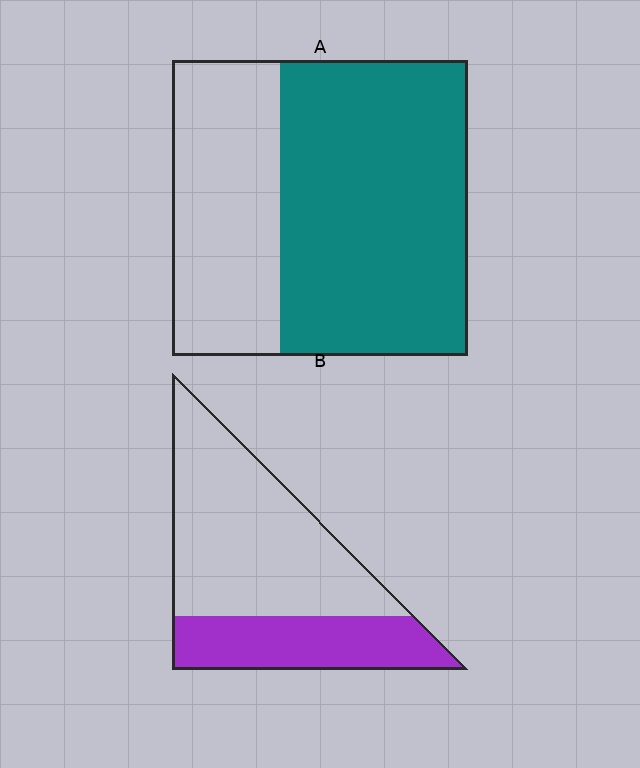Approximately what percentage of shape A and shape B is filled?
A is approximately 65% and B is approximately 35%.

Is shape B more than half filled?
No.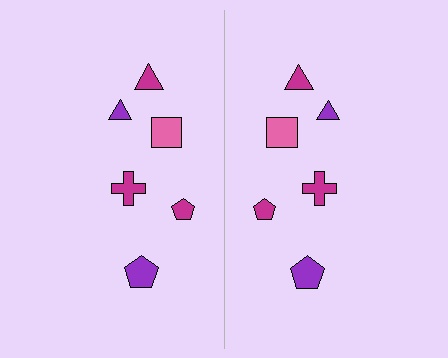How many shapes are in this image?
There are 12 shapes in this image.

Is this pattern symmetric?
Yes, this pattern has bilateral (reflection) symmetry.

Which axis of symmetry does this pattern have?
The pattern has a vertical axis of symmetry running through the center of the image.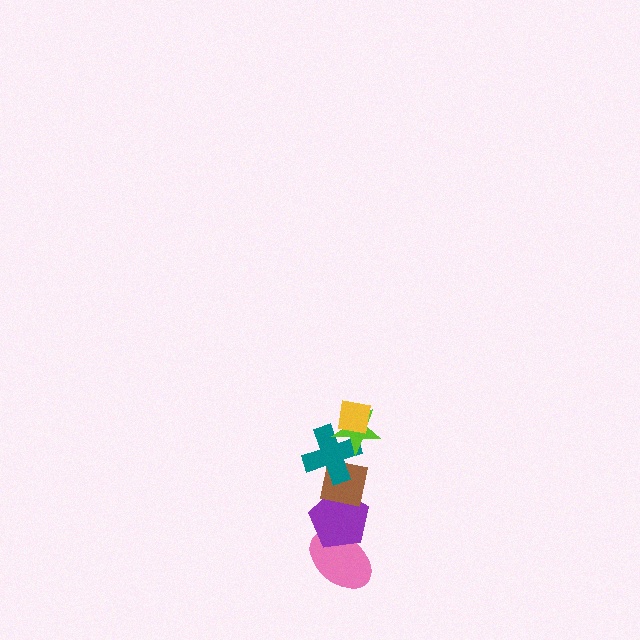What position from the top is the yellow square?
The yellow square is 1st from the top.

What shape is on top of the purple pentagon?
The brown square is on top of the purple pentagon.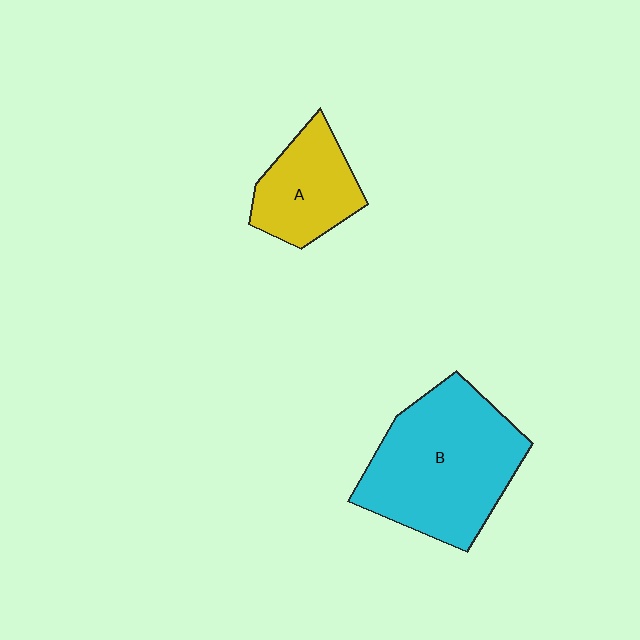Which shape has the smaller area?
Shape A (yellow).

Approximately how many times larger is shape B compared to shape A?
Approximately 2.0 times.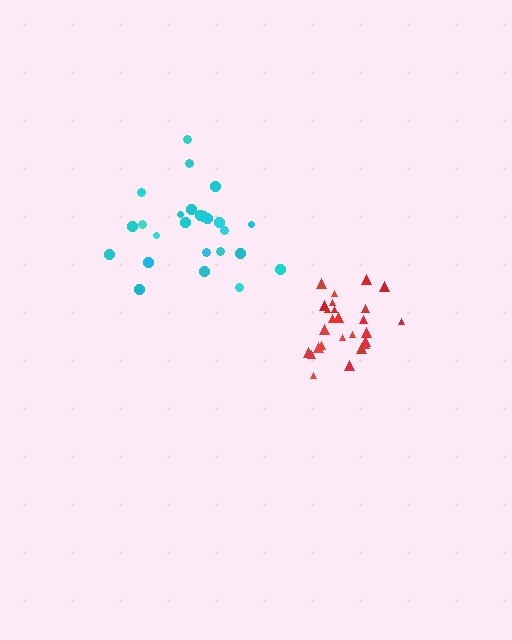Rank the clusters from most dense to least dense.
red, cyan.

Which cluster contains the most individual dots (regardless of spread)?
Red (26).